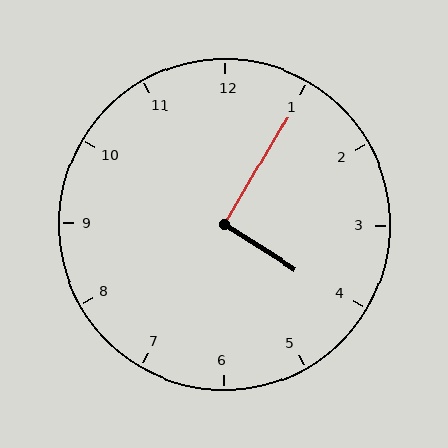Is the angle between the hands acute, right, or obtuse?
It is right.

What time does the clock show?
4:05.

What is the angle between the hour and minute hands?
Approximately 92 degrees.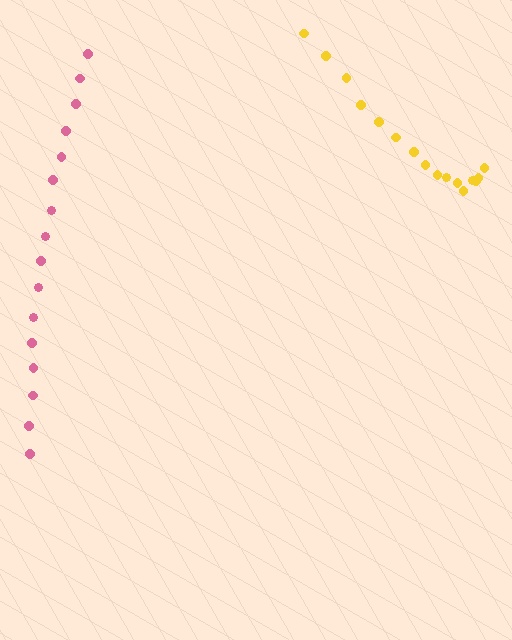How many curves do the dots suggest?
There are 2 distinct paths.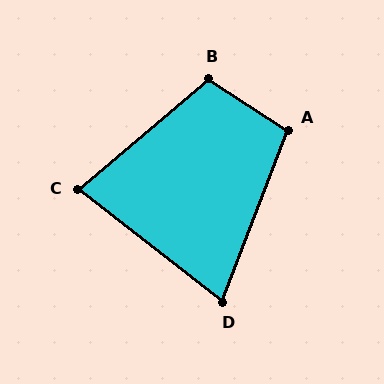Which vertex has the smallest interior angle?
D, at approximately 73 degrees.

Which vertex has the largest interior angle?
B, at approximately 107 degrees.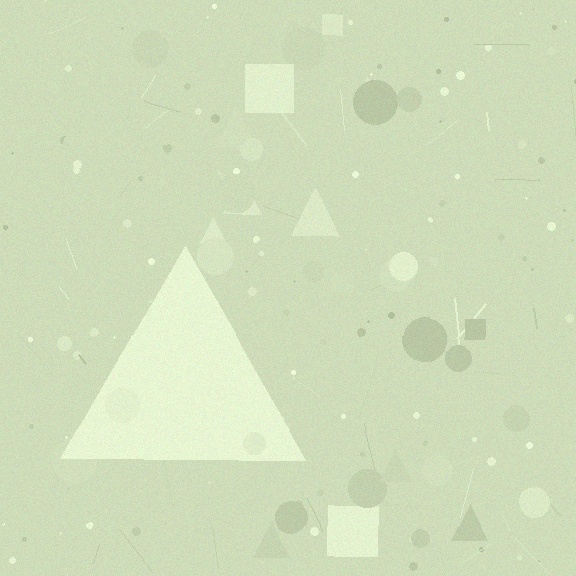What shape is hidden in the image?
A triangle is hidden in the image.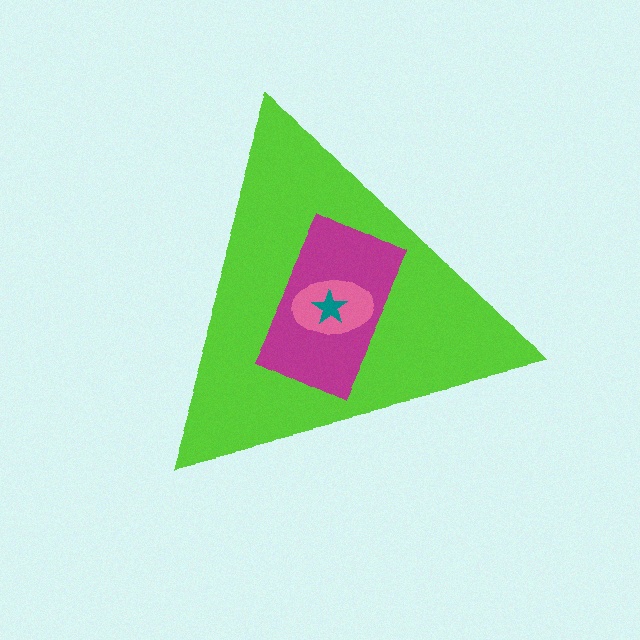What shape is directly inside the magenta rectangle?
The pink ellipse.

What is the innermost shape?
The teal star.